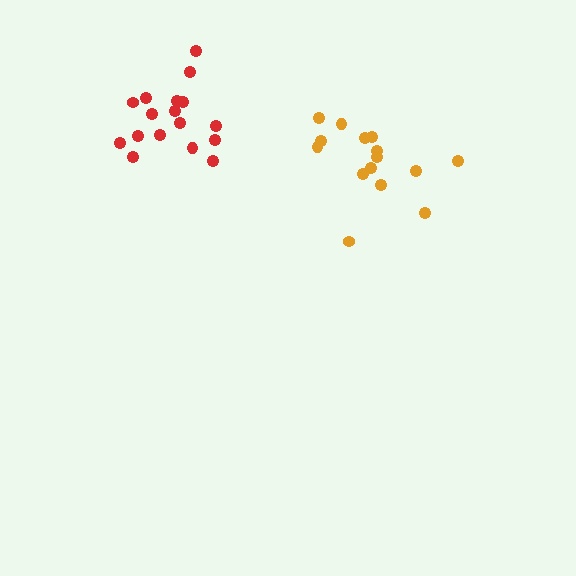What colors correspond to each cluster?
The clusters are colored: red, orange.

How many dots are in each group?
Group 1: 17 dots, Group 2: 15 dots (32 total).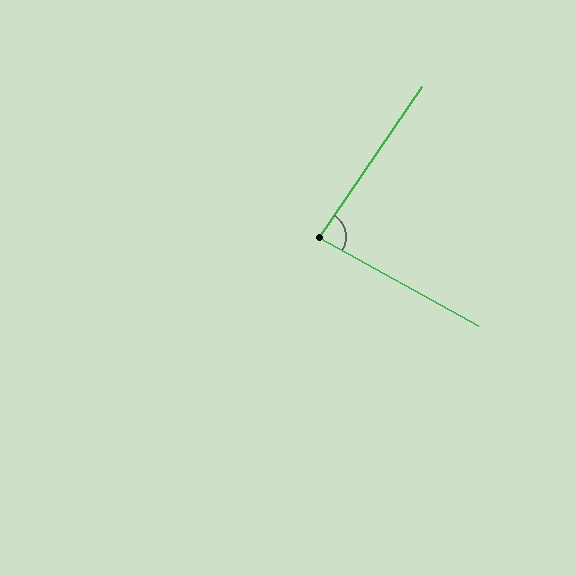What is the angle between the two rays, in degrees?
Approximately 85 degrees.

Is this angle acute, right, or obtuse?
It is acute.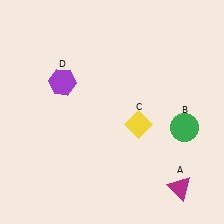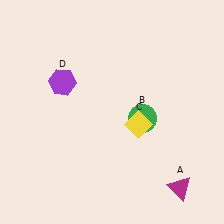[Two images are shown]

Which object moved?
The green circle (B) moved left.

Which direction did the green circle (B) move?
The green circle (B) moved left.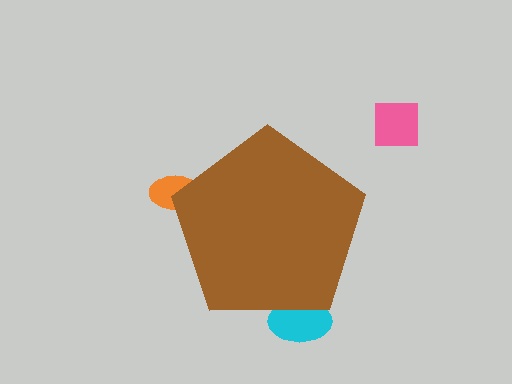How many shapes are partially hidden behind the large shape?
2 shapes are partially hidden.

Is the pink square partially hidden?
No, the pink square is fully visible.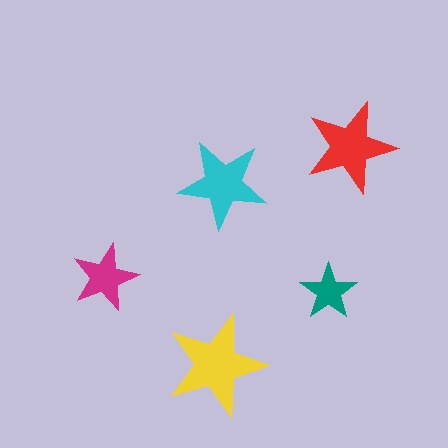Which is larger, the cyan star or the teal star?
The cyan one.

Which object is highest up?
The red star is topmost.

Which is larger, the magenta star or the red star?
The red one.